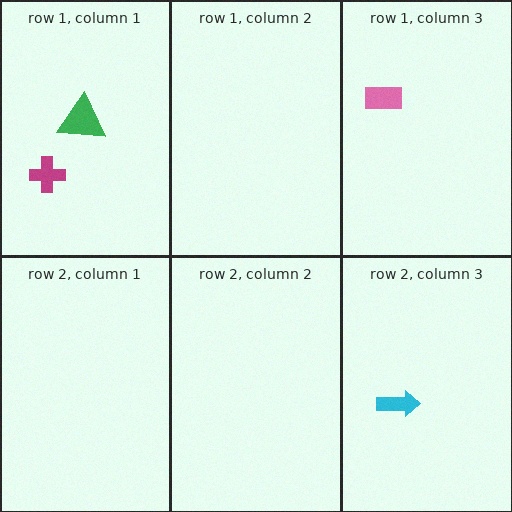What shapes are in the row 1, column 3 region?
The pink rectangle.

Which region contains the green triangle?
The row 1, column 1 region.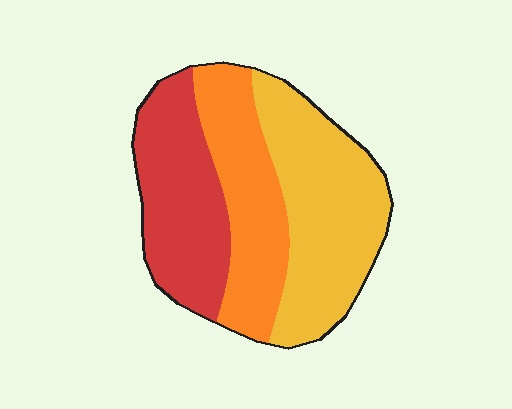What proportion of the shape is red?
Red takes up about one third (1/3) of the shape.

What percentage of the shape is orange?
Orange takes up about one quarter (1/4) of the shape.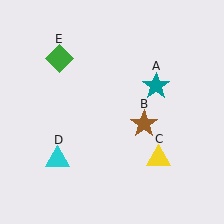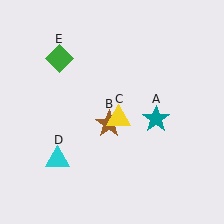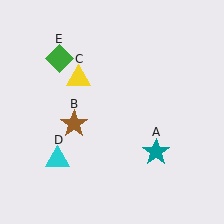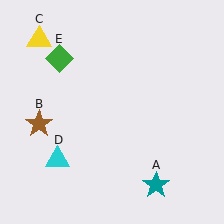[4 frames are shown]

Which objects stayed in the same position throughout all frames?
Cyan triangle (object D) and green diamond (object E) remained stationary.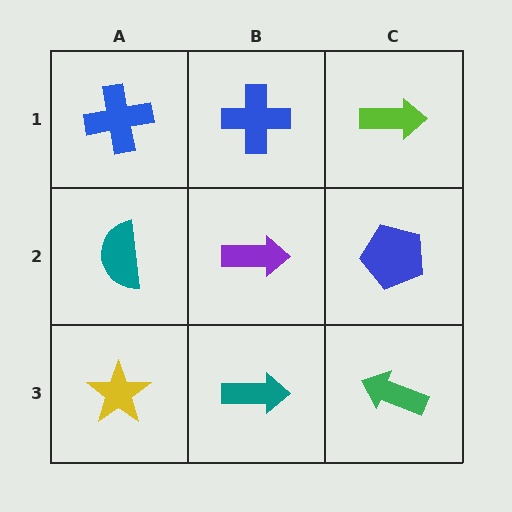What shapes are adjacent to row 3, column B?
A purple arrow (row 2, column B), a yellow star (row 3, column A), a green arrow (row 3, column C).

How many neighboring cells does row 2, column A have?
3.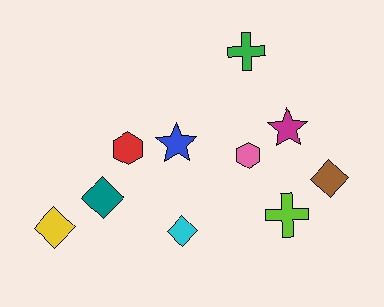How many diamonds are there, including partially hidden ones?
There are 4 diamonds.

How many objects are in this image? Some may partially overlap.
There are 10 objects.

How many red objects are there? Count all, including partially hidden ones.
There is 1 red object.